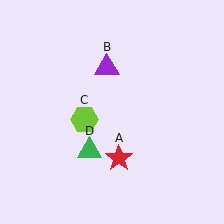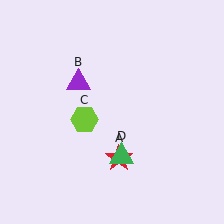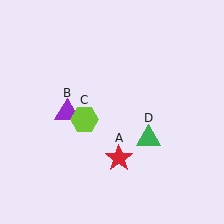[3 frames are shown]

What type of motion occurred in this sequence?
The purple triangle (object B), green triangle (object D) rotated counterclockwise around the center of the scene.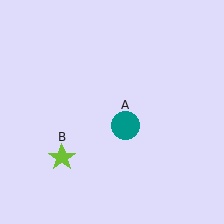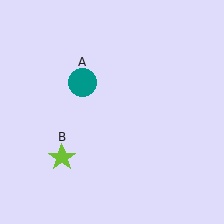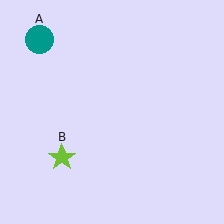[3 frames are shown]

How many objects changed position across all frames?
1 object changed position: teal circle (object A).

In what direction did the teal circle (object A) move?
The teal circle (object A) moved up and to the left.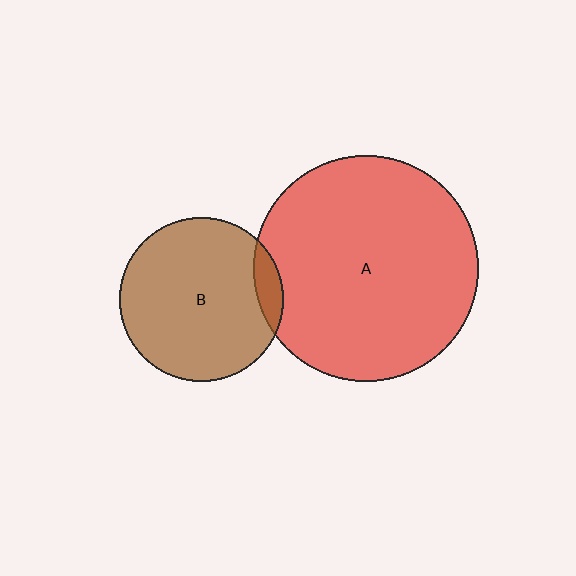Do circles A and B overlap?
Yes.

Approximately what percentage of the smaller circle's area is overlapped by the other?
Approximately 10%.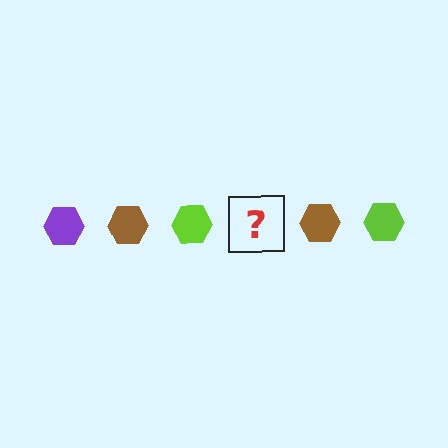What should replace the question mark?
The question mark should be replaced with a purple hexagon.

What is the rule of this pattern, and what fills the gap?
The rule is that the pattern cycles through purple, brown, lime hexagons. The gap should be filled with a purple hexagon.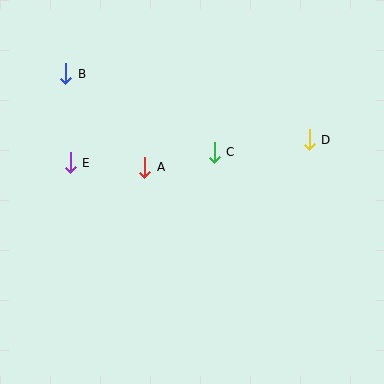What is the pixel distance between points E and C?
The distance between E and C is 144 pixels.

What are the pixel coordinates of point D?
Point D is at (309, 140).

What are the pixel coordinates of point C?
Point C is at (214, 153).